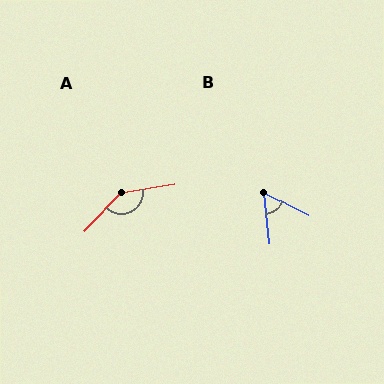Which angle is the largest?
A, at approximately 143 degrees.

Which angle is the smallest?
B, at approximately 57 degrees.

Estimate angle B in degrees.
Approximately 57 degrees.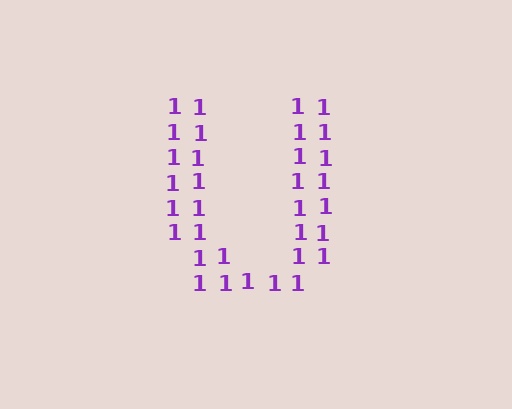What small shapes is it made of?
It is made of small digit 1's.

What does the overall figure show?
The overall figure shows the letter U.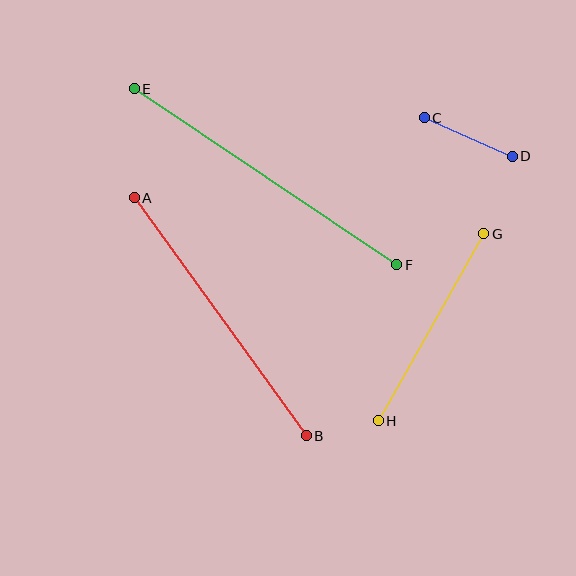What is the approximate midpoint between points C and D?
The midpoint is at approximately (468, 137) pixels.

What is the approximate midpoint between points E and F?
The midpoint is at approximately (266, 177) pixels.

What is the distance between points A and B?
The distance is approximately 294 pixels.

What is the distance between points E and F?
The distance is approximately 316 pixels.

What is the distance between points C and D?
The distance is approximately 96 pixels.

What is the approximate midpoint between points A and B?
The midpoint is at approximately (220, 317) pixels.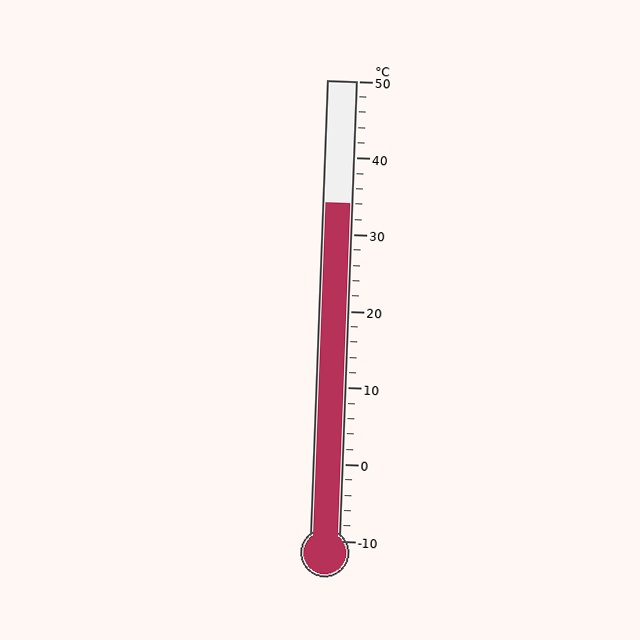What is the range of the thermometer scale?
The thermometer scale ranges from -10°C to 50°C.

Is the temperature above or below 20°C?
The temperature is above 20°C.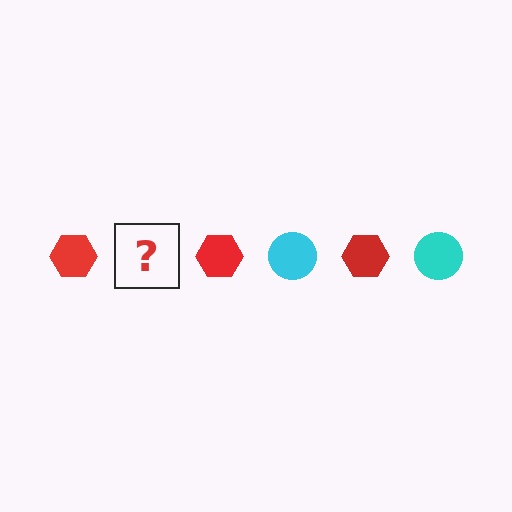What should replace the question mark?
The question mark should be replaced with a cyan circle.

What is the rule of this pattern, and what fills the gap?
The rule is that the pattern alternates between red hexagon and cyan circle. The gap should be filled with a cyan circle.